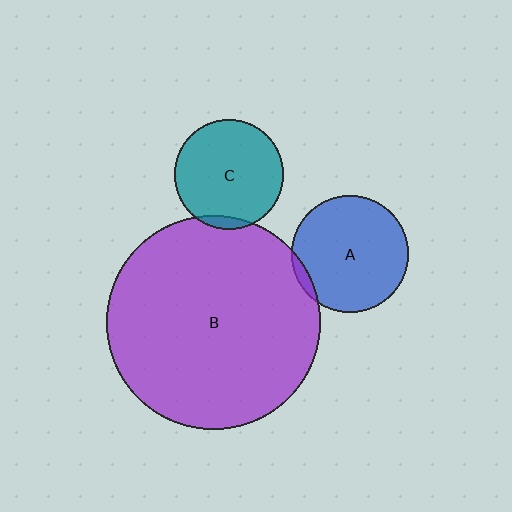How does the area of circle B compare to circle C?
Approximately 3.8 times.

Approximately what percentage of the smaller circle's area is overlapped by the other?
Approximately 5%.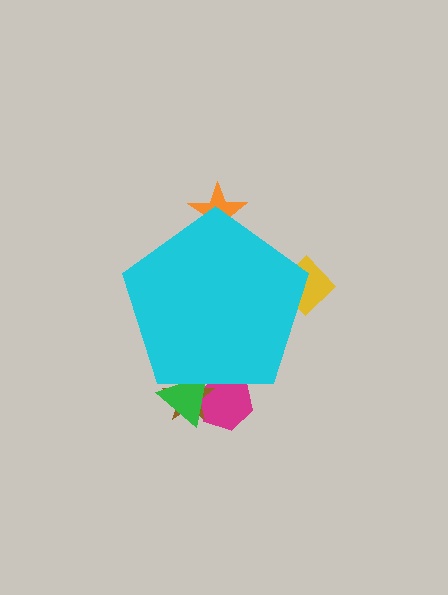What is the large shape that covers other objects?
A cyan pentagon.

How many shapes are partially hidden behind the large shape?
5 shapes are partially hidden.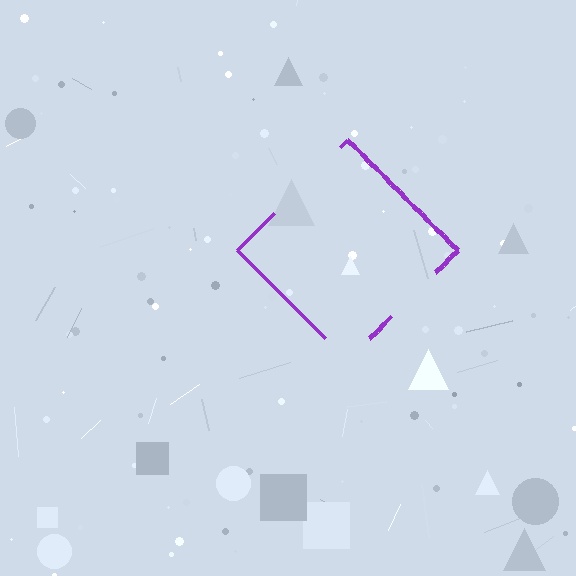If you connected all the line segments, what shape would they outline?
They would outline a diamond.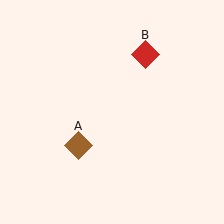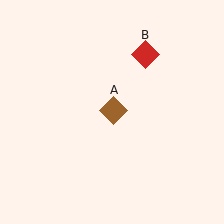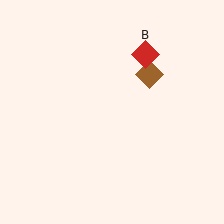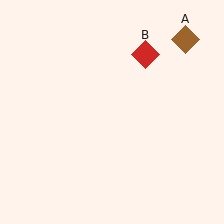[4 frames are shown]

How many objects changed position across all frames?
1 object changed position: brown diamond (object A).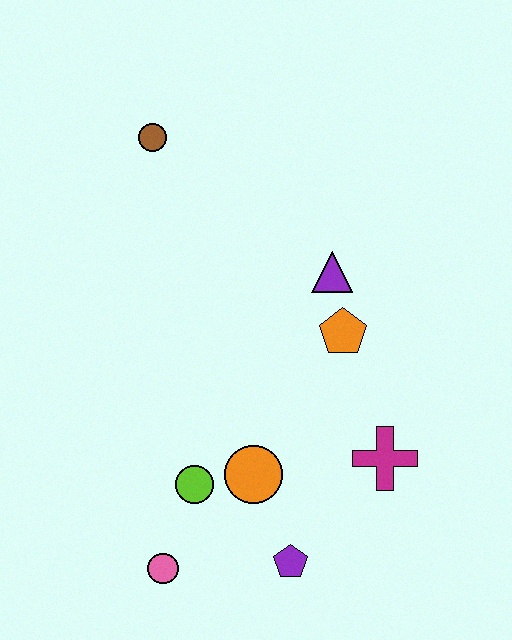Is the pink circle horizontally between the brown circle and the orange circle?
Yes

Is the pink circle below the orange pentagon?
Yes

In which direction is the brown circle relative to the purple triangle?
The brown circle is to the left of the purple triangle.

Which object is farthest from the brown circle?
The purple pentagon is farthest from the brown circle.